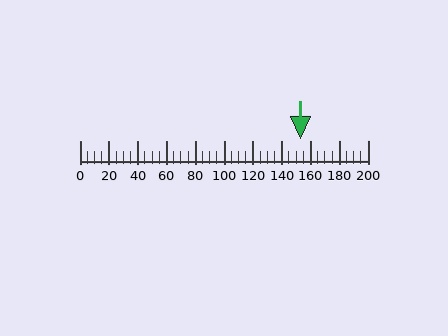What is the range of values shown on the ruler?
The ruler shows values from 0 to 200.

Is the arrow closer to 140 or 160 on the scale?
The arrow is closer to 160.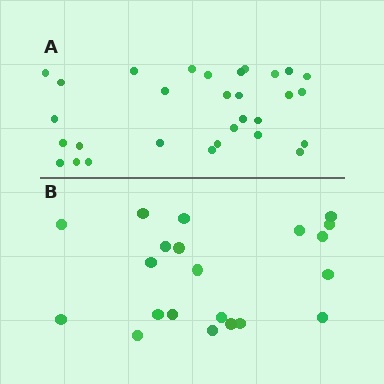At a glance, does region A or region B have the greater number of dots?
Region A (the top region) has more dots.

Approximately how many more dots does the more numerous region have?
Region A has roughly 8 or so more dots than region B.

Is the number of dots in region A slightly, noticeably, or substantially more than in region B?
Region A has noticeably more, but not dramatically so. The ratio is roughly 1.4 to 1.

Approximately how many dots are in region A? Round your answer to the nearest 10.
About 30 dots.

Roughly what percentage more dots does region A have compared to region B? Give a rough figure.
About 45% more.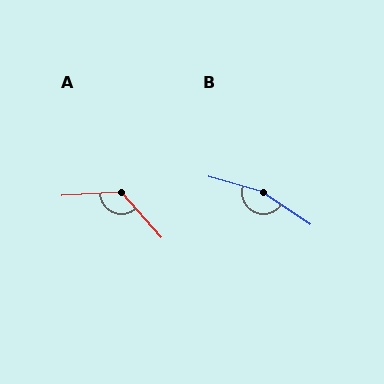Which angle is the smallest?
A, at approximately 128 degrees.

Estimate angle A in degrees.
Approximately 128 degrees.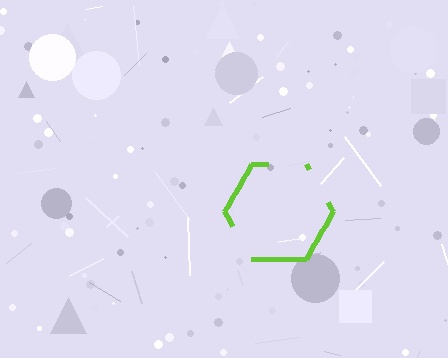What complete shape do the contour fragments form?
The contour fragments form a hexagon.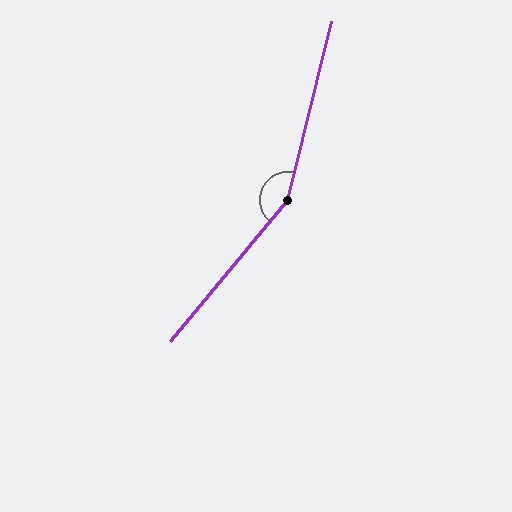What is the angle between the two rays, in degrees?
Approximately 154 degrees.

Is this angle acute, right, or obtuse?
It is obtuse.